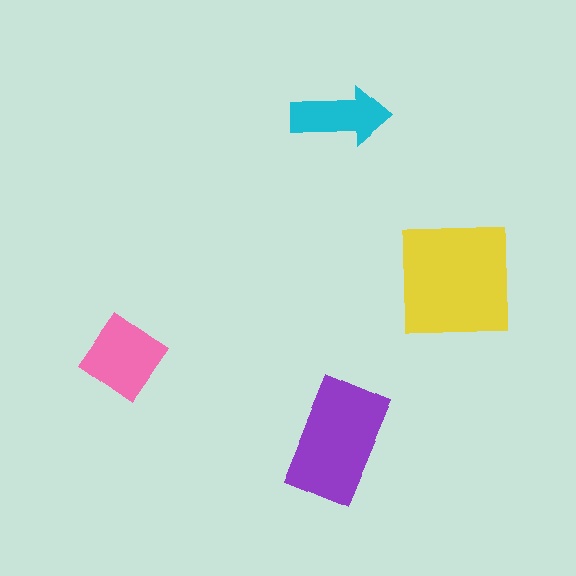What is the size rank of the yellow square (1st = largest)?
1st.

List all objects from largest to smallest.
The yellow square, the purple rectangle, the pink diamond, the cyan arrow.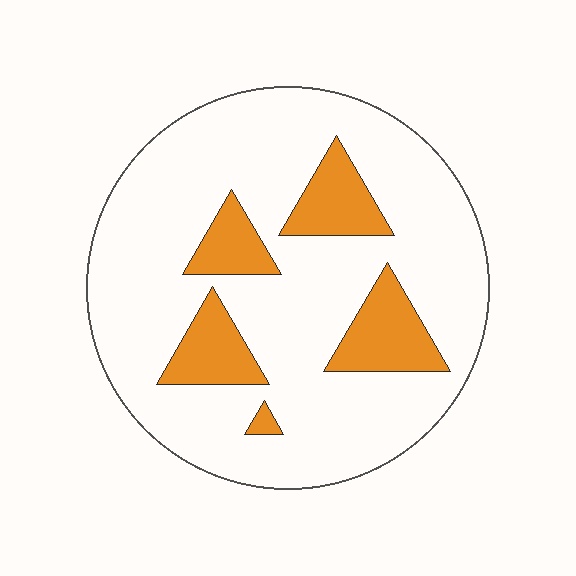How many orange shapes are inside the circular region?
5.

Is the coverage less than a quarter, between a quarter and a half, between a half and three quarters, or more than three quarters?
Less than a quarter.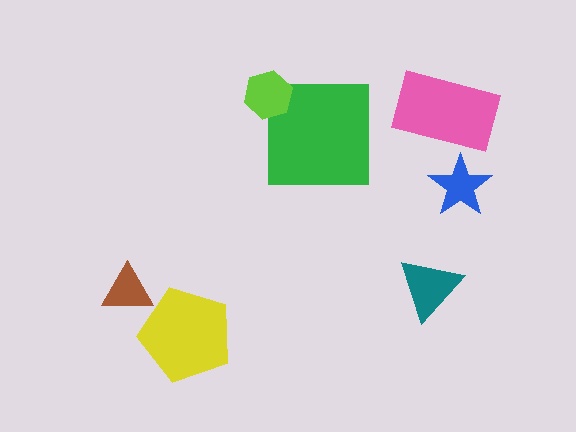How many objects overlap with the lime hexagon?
1 object overlaps with the lime hexagon.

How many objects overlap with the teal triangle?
0 objects overlap with the teal triangle.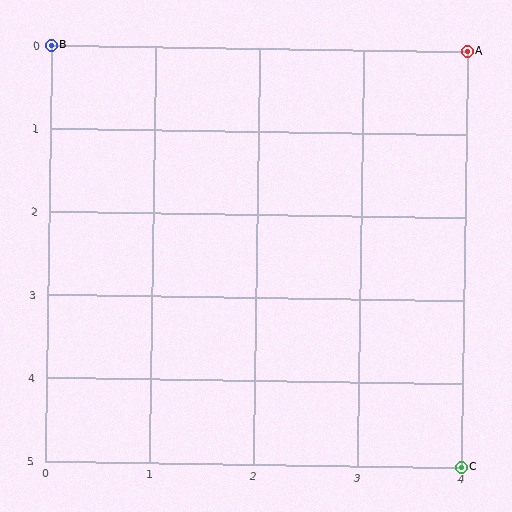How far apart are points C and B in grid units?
Points C and B are 4 columns and 5 rows apart (about 6.4 grid units diagonally).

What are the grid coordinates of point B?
Point B is at grid coordinates (0, 0).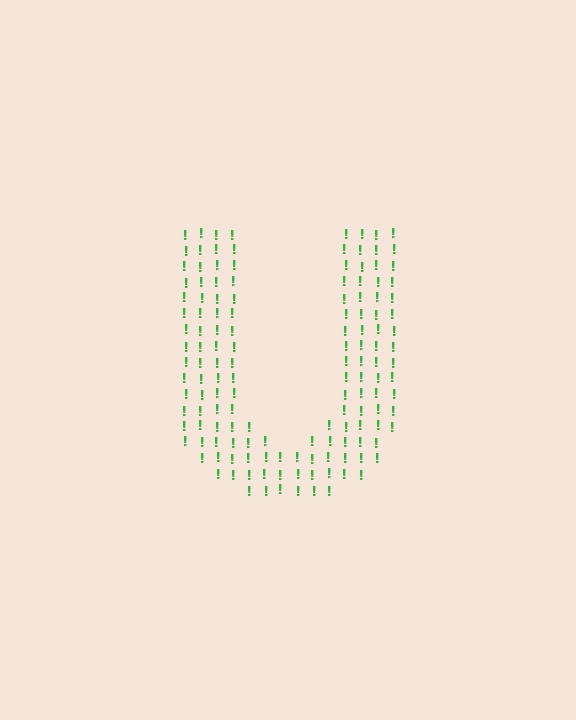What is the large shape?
The large shape is the letter U.